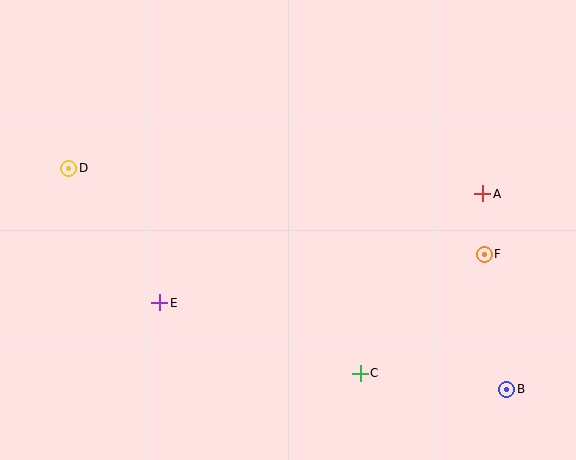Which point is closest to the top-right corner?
Point A is closest to the top-right corner.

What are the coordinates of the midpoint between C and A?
The midpoint between C and A is at (421, 284).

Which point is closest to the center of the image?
Point E at (160, 303) is closest to the center.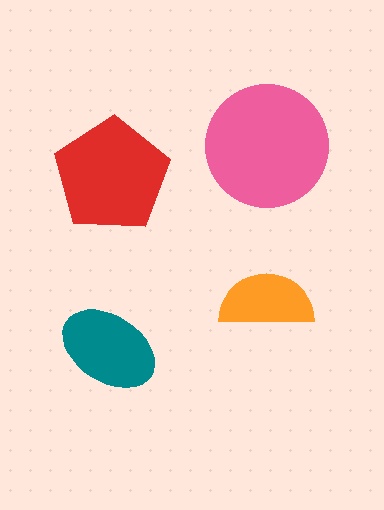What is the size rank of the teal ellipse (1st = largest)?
3rd.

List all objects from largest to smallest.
The pink circle, the red pentagon, the teal ellipse, the orange semicircle.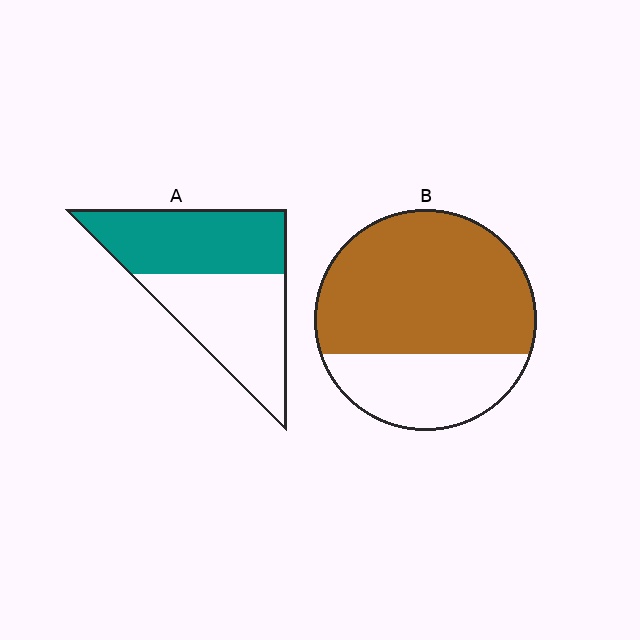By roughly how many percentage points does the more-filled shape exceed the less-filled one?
By roughly 20 percentage points (B over A).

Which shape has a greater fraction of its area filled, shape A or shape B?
Shape B.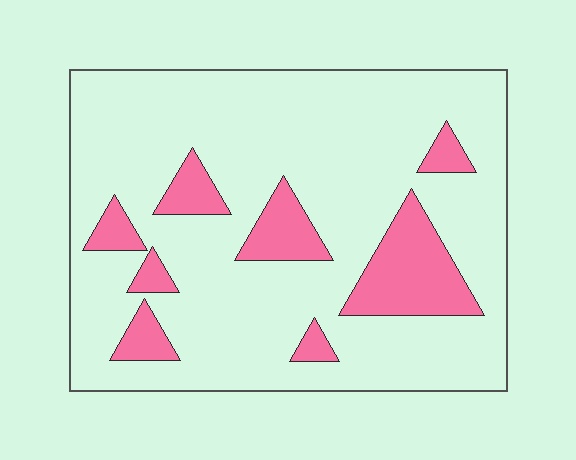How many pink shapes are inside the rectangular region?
8.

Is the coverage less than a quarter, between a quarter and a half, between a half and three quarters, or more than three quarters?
Less than a quarter.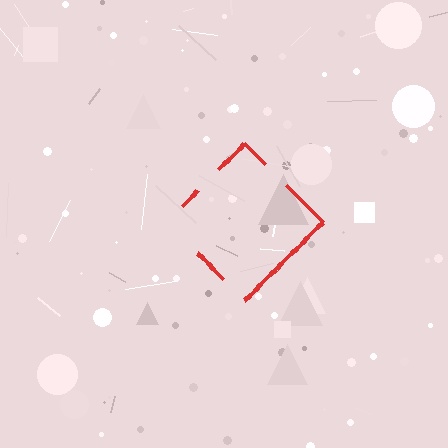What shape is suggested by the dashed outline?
The dashed outline suggests a diamond.